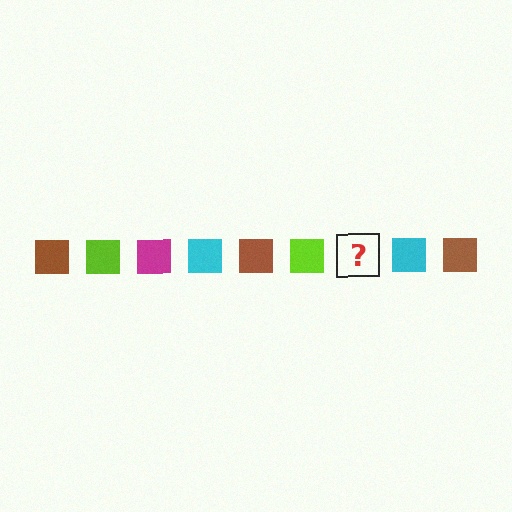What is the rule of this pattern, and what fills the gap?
The rule is that the pattern cycles through brown, lime, magenta, cyan squares. The gap should be filled with a magenta square.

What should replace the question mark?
The question mark should be replaced with a magenta square.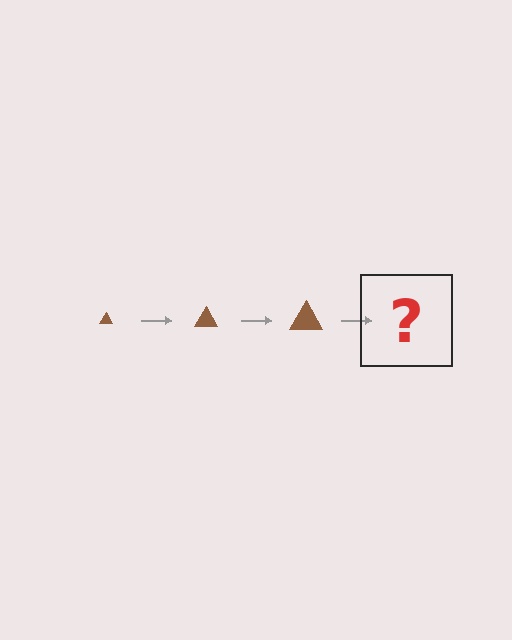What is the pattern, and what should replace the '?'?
The pattern is that the triangle gets progressively larger each step. The '?' should be a brown triangle, larger than the previous one.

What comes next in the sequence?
The next element should be a brown triangle, larger than the previous one.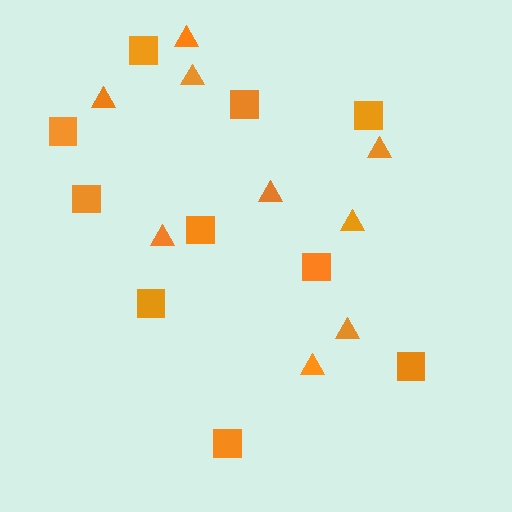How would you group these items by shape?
There are 2 groups: one group of squares (10) and one group of triangles (9).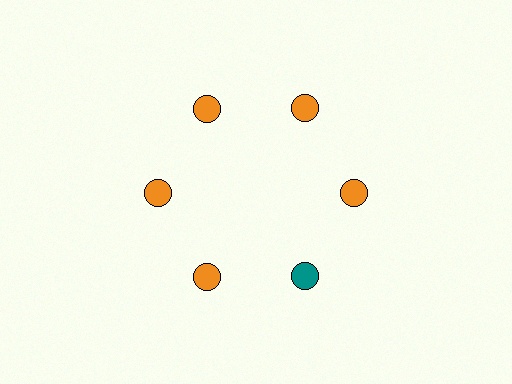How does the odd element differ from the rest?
It has a different color: teal instead of orange.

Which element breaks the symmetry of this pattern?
The teal circle at roughly the 5 o'clock position breaks the symmetry. All other shapes are orange circles.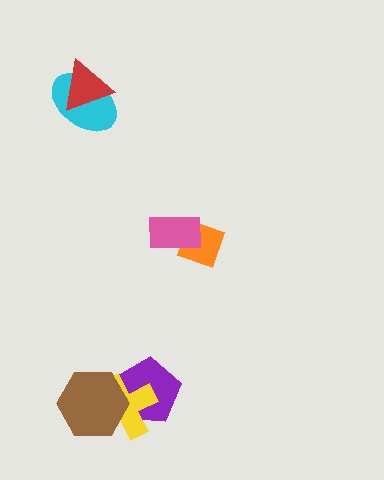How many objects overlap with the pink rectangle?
1 object overlaps with the pink rectangle.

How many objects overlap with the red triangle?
1 object overlaps with the red triangle.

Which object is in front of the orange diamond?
The pink rectangle is in front of the orange diamond.